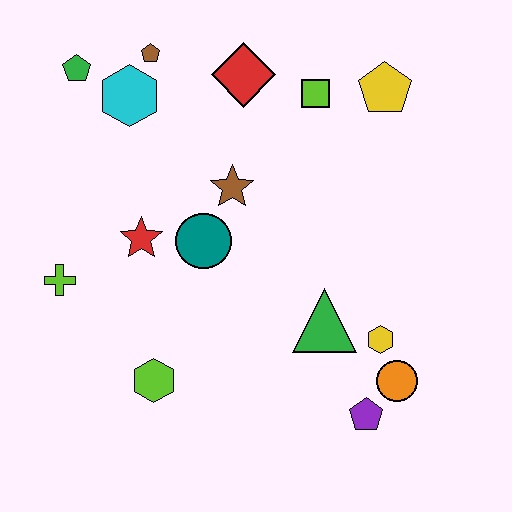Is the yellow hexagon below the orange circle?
No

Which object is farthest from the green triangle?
The green pentagon is farthest from the green triangle.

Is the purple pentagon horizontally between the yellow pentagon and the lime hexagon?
Yes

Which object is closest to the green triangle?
The yellow hexagon is closest to the green triangle.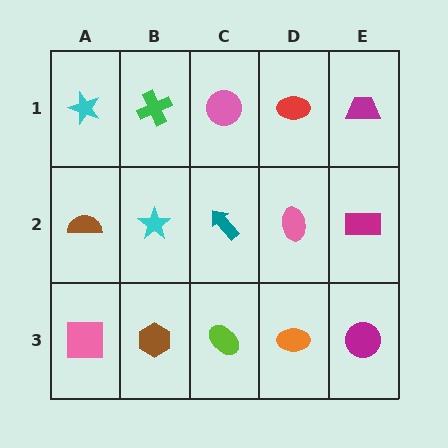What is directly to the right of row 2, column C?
A pink ellipse.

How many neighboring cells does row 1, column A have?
2.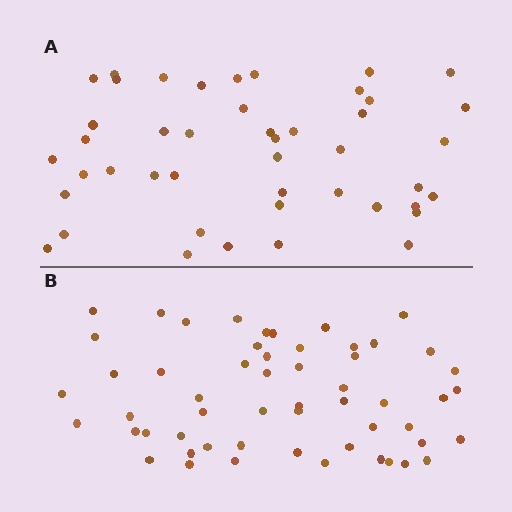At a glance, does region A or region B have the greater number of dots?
Region B (the bottom region) has more dots.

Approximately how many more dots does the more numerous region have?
Region B has roughly 10 or so more dots than region A.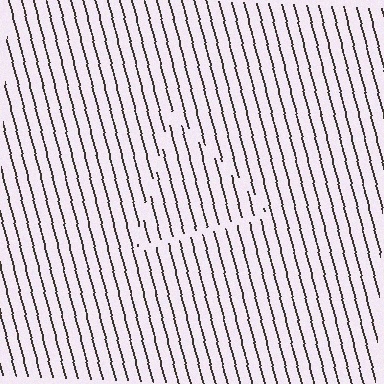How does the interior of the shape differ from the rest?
The interior of the shape contains the same grating, shifted by half a period — the contour is defined by the phase discontinuity where line-ends from the inner and outer gratings abut.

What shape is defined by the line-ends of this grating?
An illusory triangle. The interior of the shape contains the same grating, shifted by half a period — the contour is defined by the phase discontinuity where line-ends from the inner and outer gratings abut.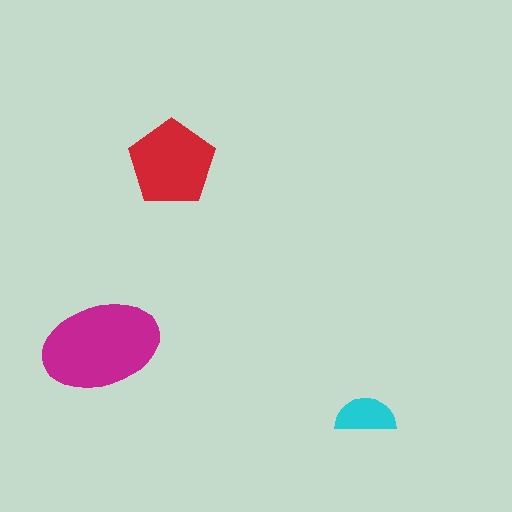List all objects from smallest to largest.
The cyan semicircle, the red pentagon, the magenta ellipse.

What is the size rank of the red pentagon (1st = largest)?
2nd.